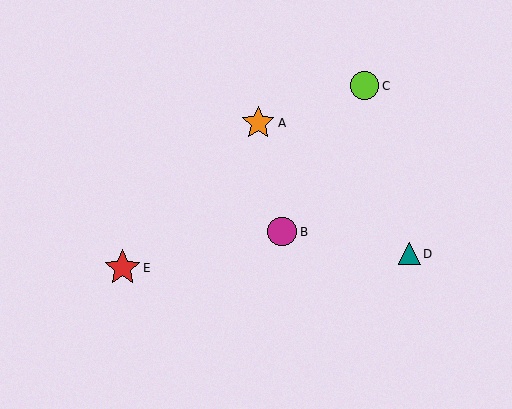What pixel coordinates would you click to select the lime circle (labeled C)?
Click at (364, 86) to select the lime circle C.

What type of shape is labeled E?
Shape E is a red star.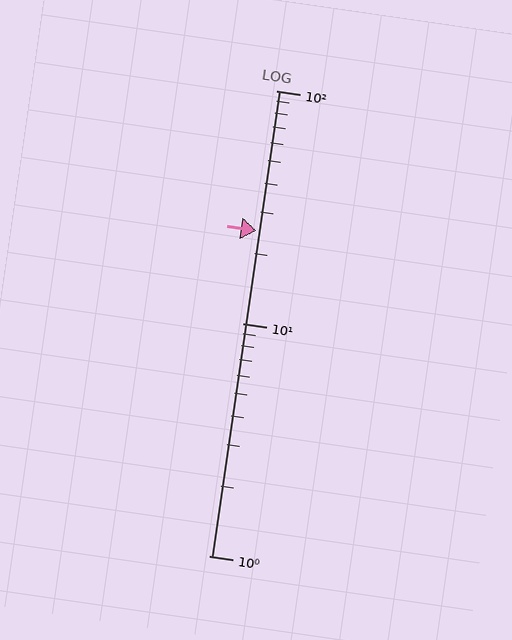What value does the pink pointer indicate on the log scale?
The pointer indicates approximately 25.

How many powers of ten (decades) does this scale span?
The scale spans 2 decades, from 1 to 100.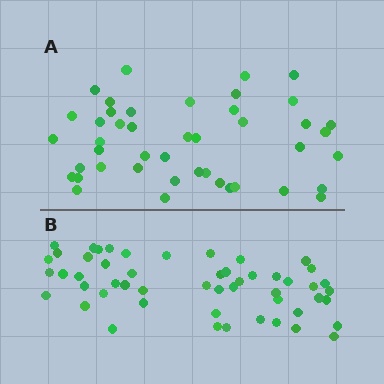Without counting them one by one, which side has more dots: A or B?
Region B (the bottom region) has more dots.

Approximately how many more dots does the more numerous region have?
Region B has roughly 8 or so more dots than region A.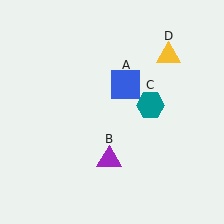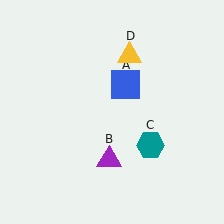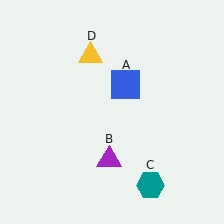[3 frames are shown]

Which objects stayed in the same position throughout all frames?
Blue square (object A) and purple triangle (object B) remained stationary.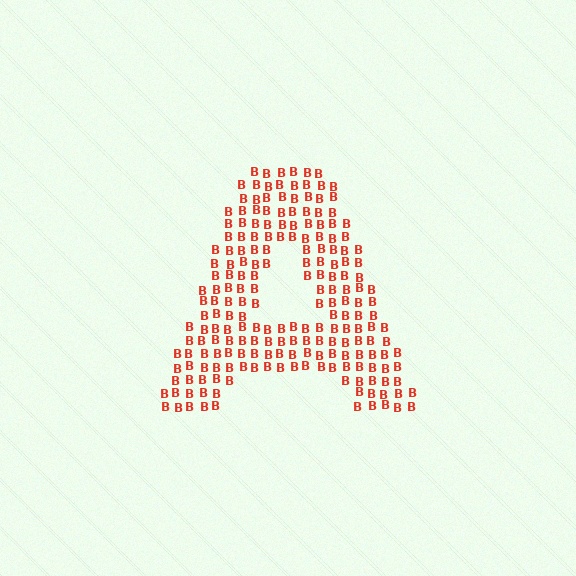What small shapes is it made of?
It is made of small letter B's.